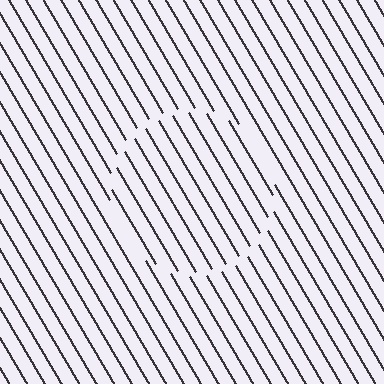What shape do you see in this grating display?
An illusory circle. The interior of the shape contains the same grating, shifted by half a period — the contour is defined by the phase discontinuity where line-ends from the inner and outer gratings abut.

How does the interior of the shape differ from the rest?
The interior of the shape contains the same grating, shifted by half a period — the contour is defined by the phase discontinuity where line-ends from the inner and outer gratings abut.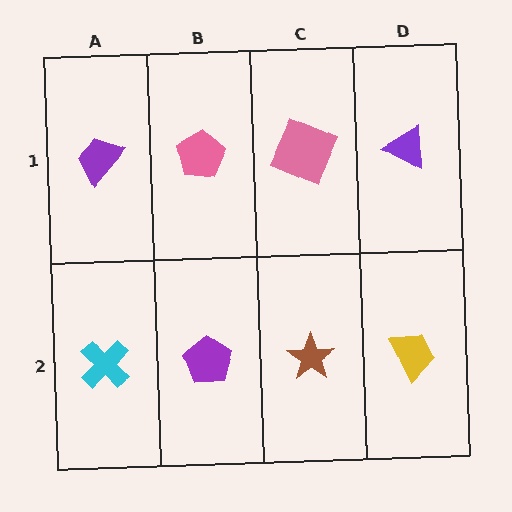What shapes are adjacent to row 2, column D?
A purple triangle (row 1, column D), a brown star (row 2, column C).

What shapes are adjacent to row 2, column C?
A pink square (row 1, column C), a purple pentagon (row 2, column B), a yellow trapezoid (row 2, column D).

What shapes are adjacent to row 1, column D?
A yellow trapezoid (row 2, column D), a pink square (row 1, column C).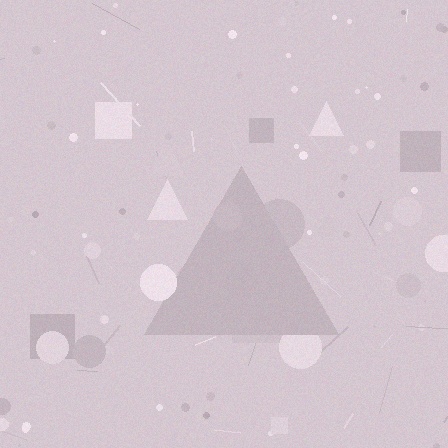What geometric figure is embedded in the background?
A triangle is embedded in the background.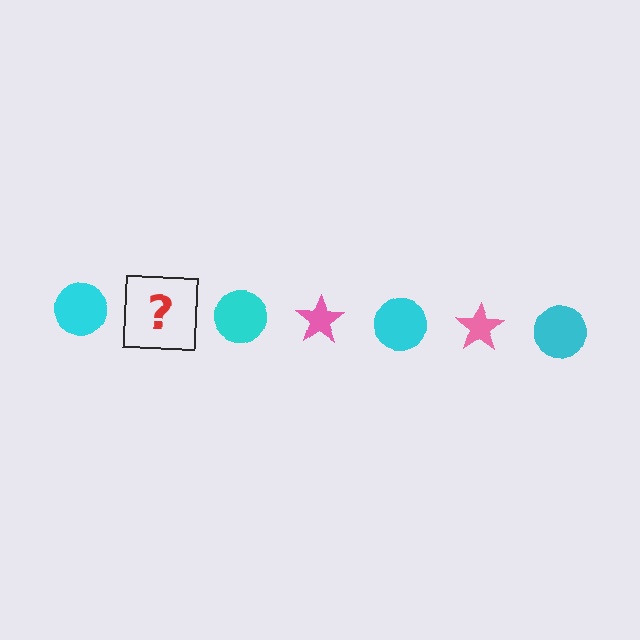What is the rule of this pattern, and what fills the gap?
The rule is that the pattern alternates between cyan circle and pink star. The gap should be filled with a pink star.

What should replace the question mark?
The question mark should be replaced with a pink star.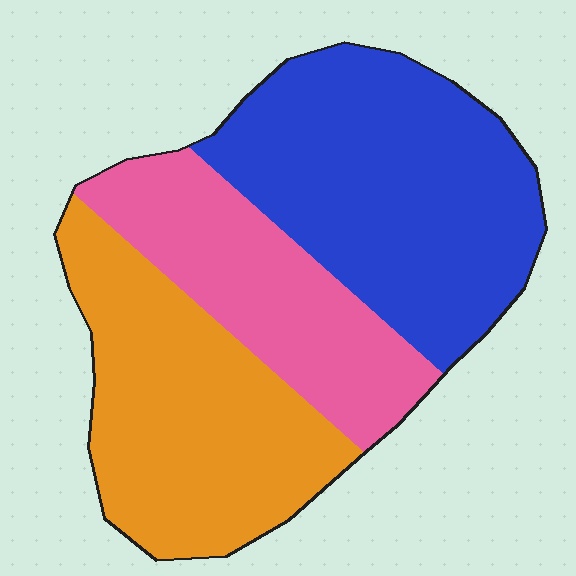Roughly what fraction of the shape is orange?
Orange takes up between a quarter and a half of the shape.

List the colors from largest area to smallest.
From largest to smallest: blue, orange, pink.